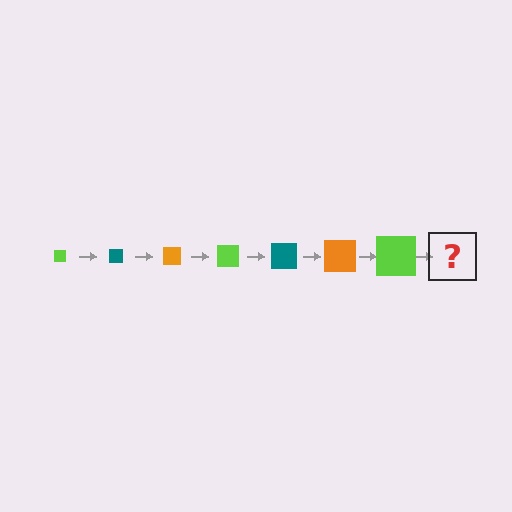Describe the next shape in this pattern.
It should be a teal square, larger than the previous one.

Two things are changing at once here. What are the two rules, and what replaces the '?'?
The two rules are that the square grows larger each step and the color cycles through lime, teal, and orange. The '?' should be a teal square, larger than the previous one.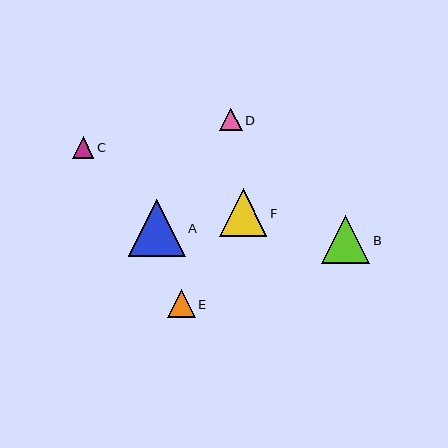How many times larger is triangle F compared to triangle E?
Triangle F is approximately 1.7 times the size of triangle E.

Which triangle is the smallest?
Triangle C is the smallest with a size of approximately 22 pixels.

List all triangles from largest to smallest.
From largest to smallest: A, B, F, E, D, C.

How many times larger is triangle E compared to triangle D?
Triangle E is approximately 1.2 times the size of triangle D.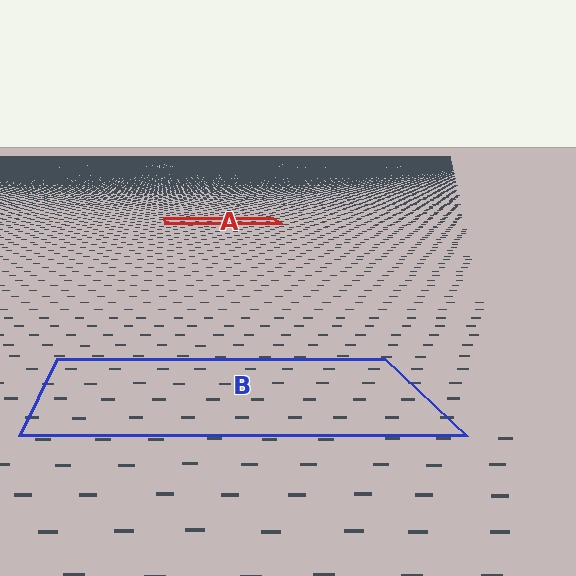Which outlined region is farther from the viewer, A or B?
Region A is farther from the viewer — the texture elements inside it appear smaller and more densely packed.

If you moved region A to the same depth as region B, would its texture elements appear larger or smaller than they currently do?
They would appear larger. At a closer depth, the same texture elements are projected at a bigger on-screen size.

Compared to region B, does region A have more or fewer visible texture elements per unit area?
Region A has more texture elements per unit area — they are packed more densely because it is farther away.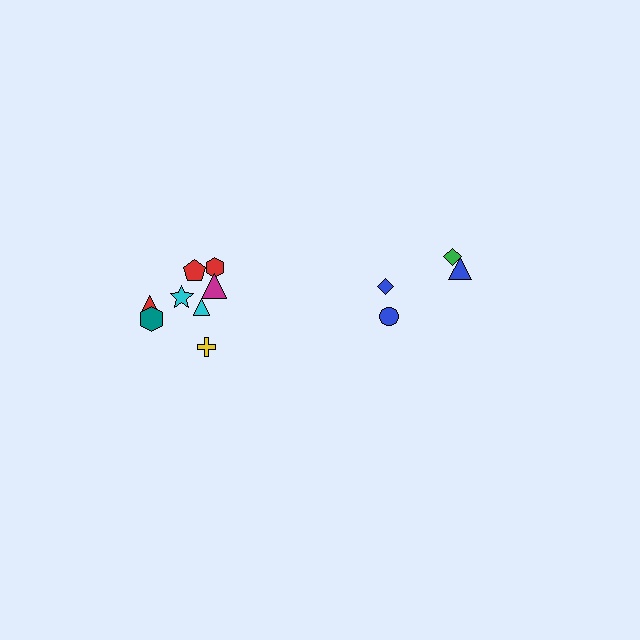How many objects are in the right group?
There are 4 objects.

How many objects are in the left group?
There are 8 objects.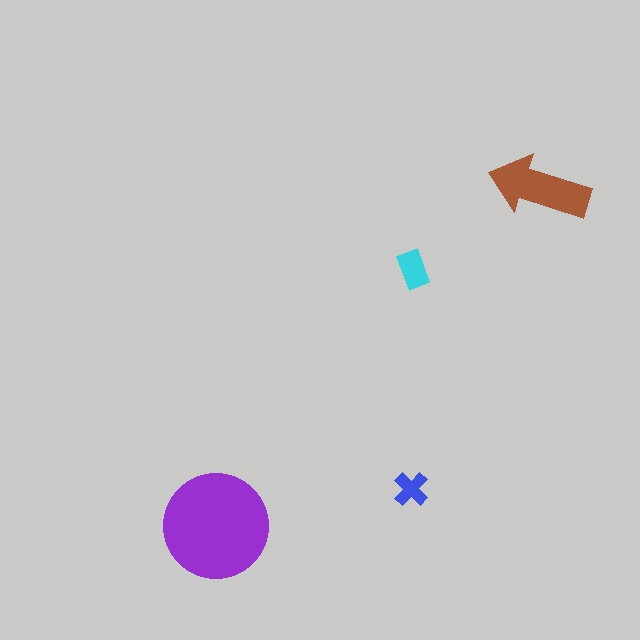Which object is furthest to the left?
The purple circle is leftmost.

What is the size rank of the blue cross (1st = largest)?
4th.